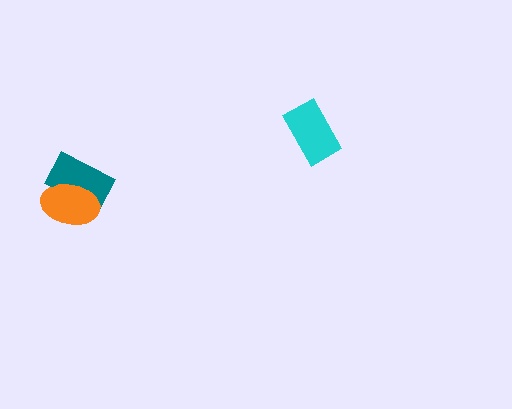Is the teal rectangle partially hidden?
Yes, it is partially covered by another shape.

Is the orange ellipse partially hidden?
No, no other shape covers it.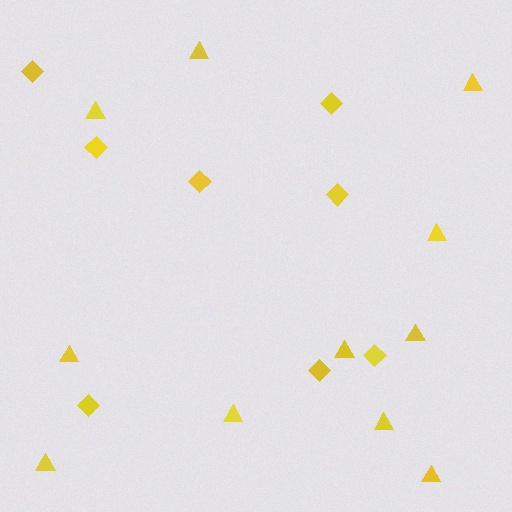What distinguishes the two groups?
There are 2 groups: one group of triangles (11) and one group of diamonds (8).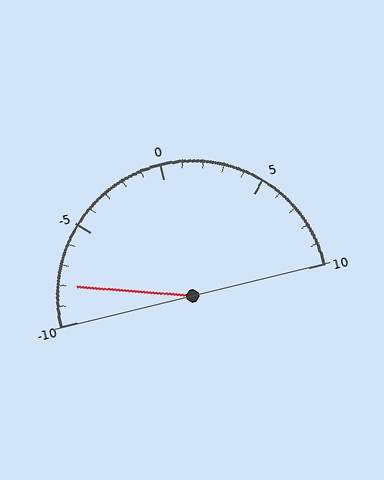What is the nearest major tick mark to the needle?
The nearest major tick mark is -10.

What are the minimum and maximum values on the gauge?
The gauge ranges from -10 to 10.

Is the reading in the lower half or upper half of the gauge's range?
The reading is in the lower half of the range (-10 to 10).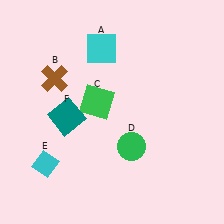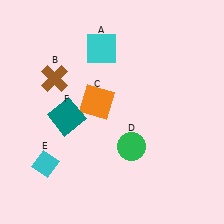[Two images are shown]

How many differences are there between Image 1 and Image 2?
There is 1 difference between the two images.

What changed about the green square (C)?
In Image 1, C is green. In Image 2, it changed to orange.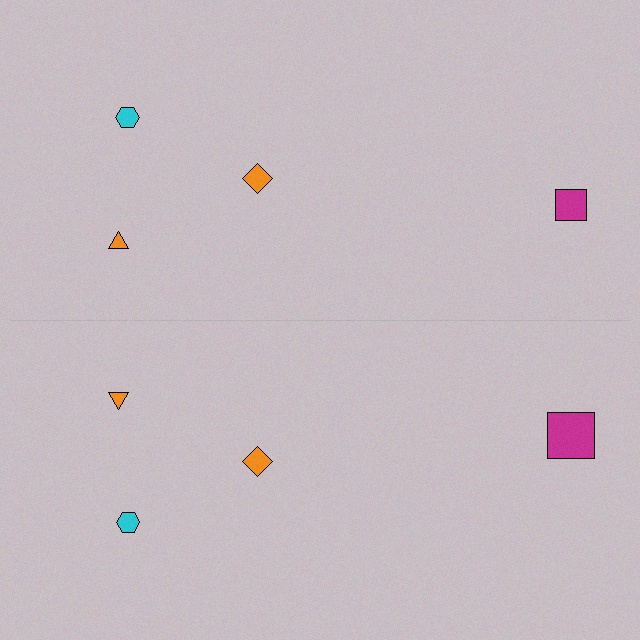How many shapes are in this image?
There are 8 shapes in this image.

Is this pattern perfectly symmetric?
No, the pattern is not perfectly symmetric. The magenta square on the bottom side has a different size than its mirror counterpart.